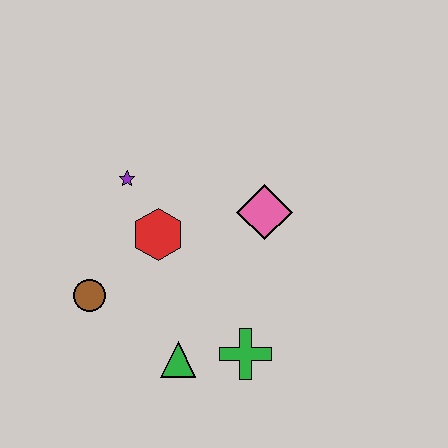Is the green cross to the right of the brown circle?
Yes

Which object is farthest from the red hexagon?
The green cross is farthest from the red hexagon.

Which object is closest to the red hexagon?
The purple star is closest to the red hexagon.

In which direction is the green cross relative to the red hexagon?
The green cross is below the red hexagon.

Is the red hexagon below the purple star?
Yes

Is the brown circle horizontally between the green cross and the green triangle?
No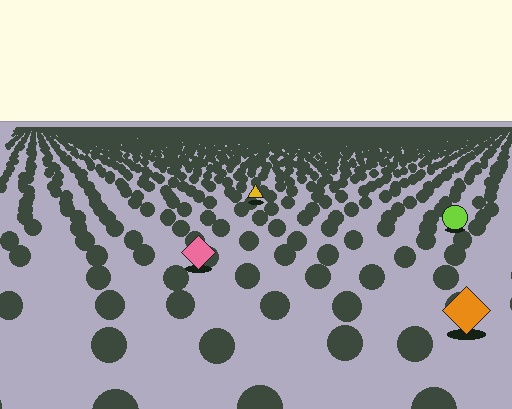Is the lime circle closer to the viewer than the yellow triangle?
Yes. The lime circle is closer — you can tell from the texture gradient: the ground texture is coarser near it.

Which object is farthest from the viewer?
The yellow triangle is farthest from the viewer. It appears smaller and the ground texture around it is denser.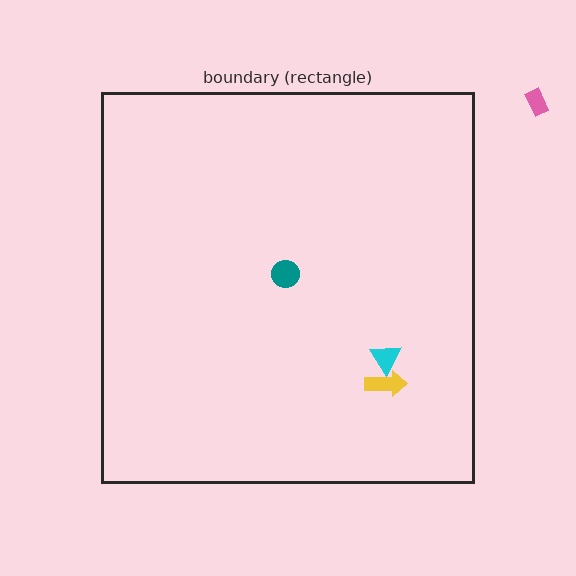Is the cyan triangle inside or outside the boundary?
Inside.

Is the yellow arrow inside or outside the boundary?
Inside.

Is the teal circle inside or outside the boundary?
Inside.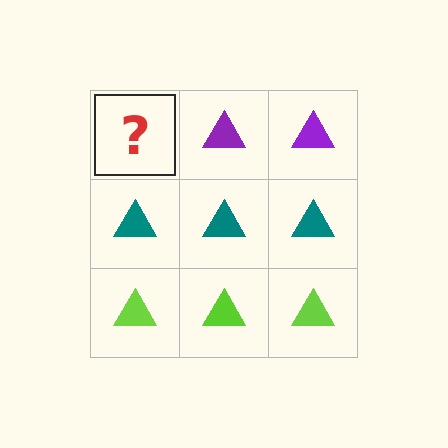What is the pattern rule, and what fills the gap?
The rule is that each row has a consistent color. The gap should be filled with a purple triangle.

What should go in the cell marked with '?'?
The missing cell should contain a purple triangle.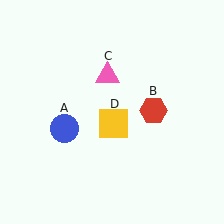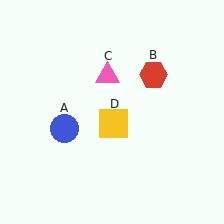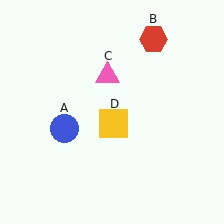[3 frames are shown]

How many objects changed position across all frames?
1 object changed position: red hexagon (object B).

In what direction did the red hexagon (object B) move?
The red hexagon (object B) moved up.